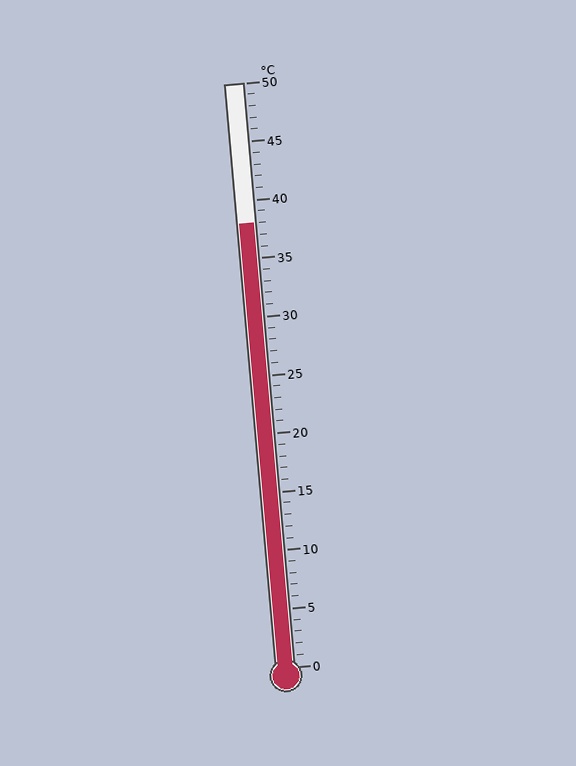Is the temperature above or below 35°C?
The temperature is above 35°C.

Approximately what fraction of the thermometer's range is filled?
The thermometer is filled to approximately 75% of its range.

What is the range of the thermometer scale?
The thermometer scale ranges from 0°C to 50°C.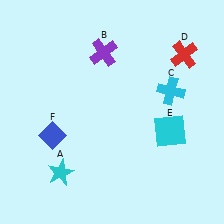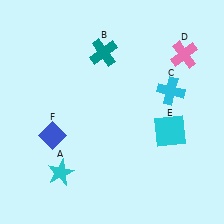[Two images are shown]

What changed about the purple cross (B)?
In Image 1, B is purple. In Image 2, it changed to teal.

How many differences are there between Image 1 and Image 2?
There are 2 differences between the two images.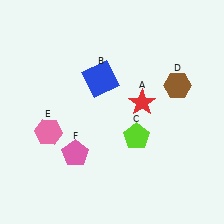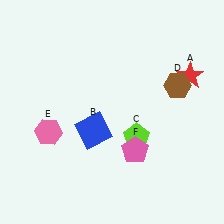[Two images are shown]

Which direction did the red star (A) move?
The red star (A) moved right.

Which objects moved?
The objects that moved are: the red star (A), the blue square (B), the pink pentagon (F).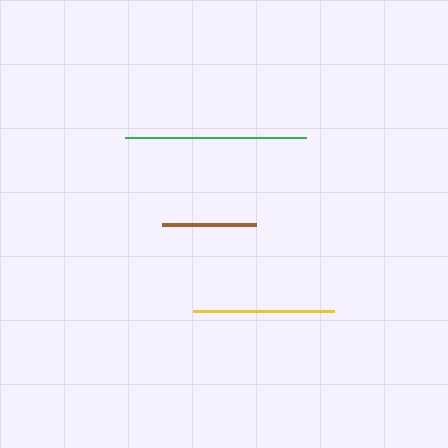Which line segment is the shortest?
The brown line is the shortest at approximately 94 pixels.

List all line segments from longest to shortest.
From longest to shortest: green, yellow, brown.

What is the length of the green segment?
The green segment is approximately 181 pixels long.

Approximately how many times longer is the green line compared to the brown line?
The green line is approximately 1.9 times the length of the brown line.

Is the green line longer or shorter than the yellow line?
The green line is longer than the yellow line.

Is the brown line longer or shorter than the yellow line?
The yellow line is longer than the brown line.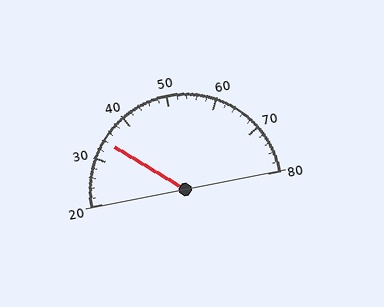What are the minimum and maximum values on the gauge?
The gauge ranges from 20 to 80.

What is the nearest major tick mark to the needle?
The nearest major tick mark is 30.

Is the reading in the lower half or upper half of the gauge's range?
The reading is in the lower half of the range (20 to 80).